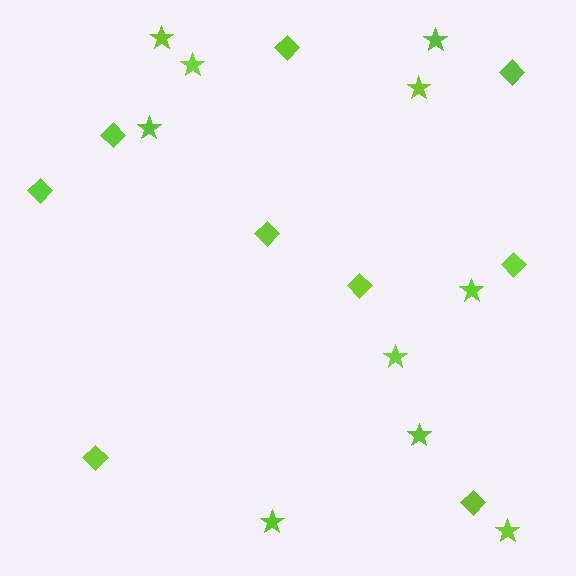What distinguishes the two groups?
There are 2 groups: one group of diamonds (9) and one group of stars (10).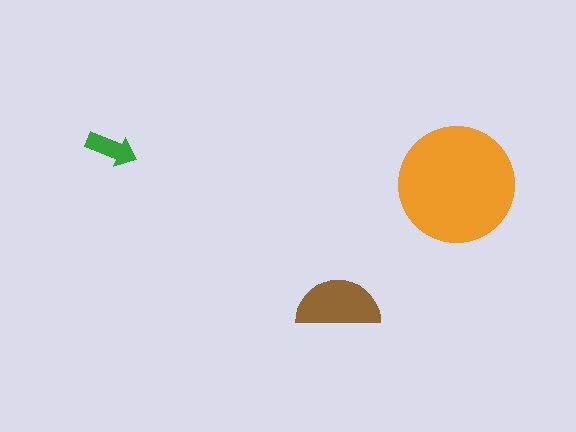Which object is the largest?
The orange circle.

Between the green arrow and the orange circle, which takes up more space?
The orange circle.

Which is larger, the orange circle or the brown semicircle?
The orange circle.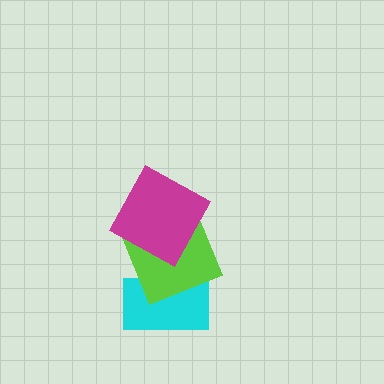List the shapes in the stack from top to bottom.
From top to bottom: the magenta square, the lime square, the cyan rectangle.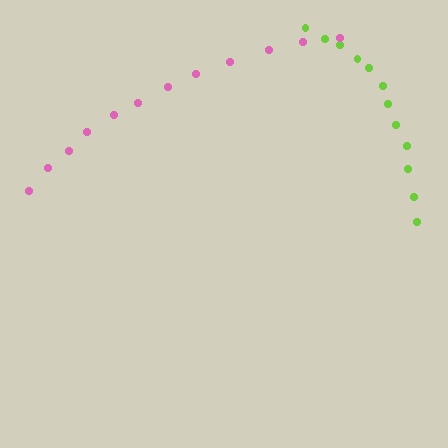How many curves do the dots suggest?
There are 2 distinct paths.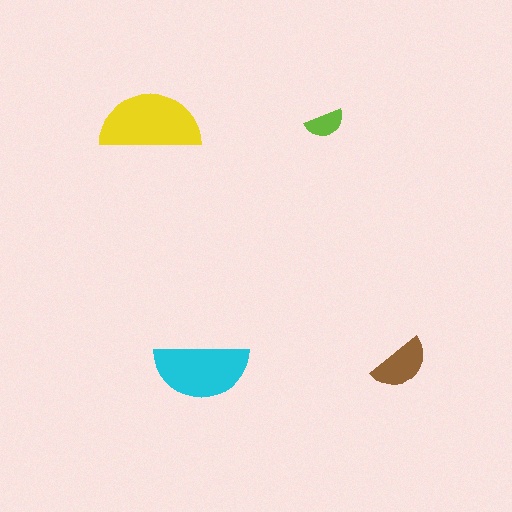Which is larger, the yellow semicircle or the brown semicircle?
The yellow one.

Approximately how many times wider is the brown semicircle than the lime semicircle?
About 1.5 times wider.